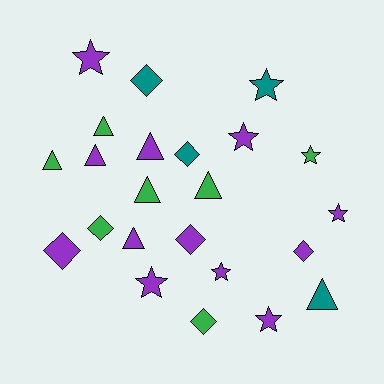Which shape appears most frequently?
Star, with 8 objects.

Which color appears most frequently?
Purple, with 12 objects.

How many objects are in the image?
There are 23 objects.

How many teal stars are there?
There is 1 teal star.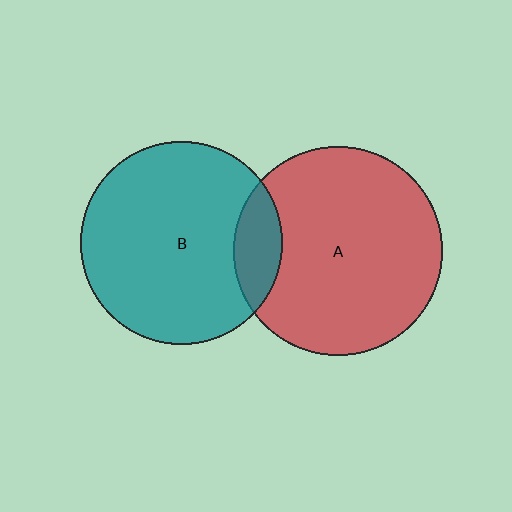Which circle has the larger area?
Circle A (red).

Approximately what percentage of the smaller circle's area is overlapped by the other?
Approximately 15%.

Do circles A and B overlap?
Yes.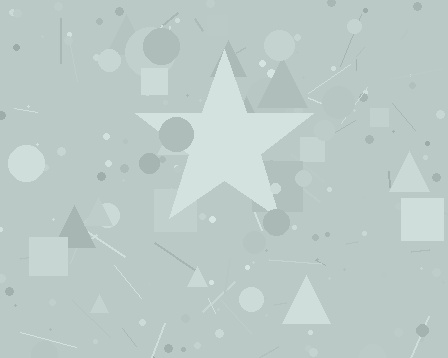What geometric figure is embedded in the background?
A star is embedded in the background.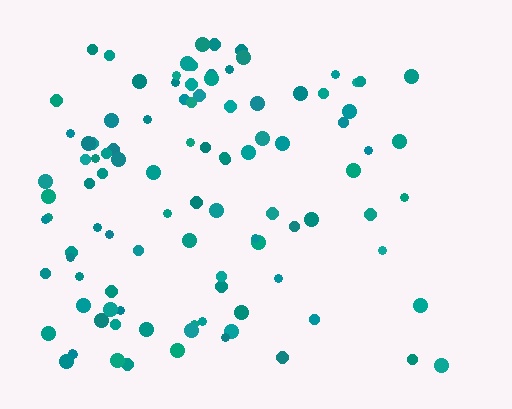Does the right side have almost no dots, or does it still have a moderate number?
Still a moderate number, just noticeably fewer than the left.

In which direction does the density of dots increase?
From right to left, with the left side densest.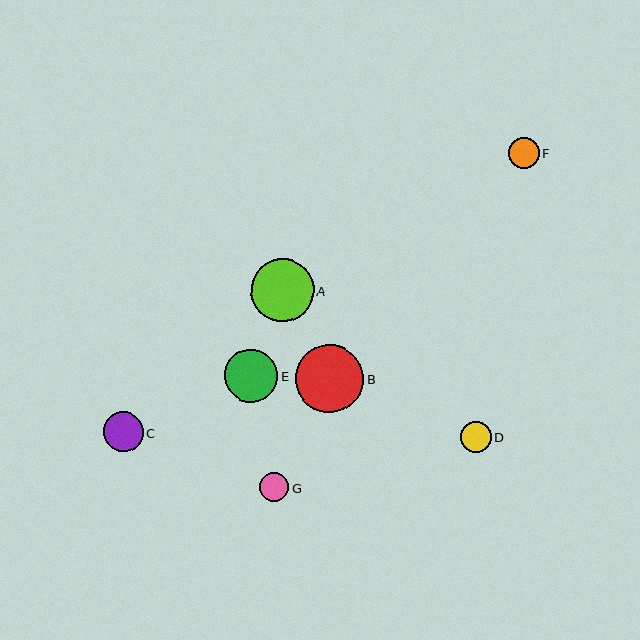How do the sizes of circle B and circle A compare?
Circle B and circle A are approximately the same size.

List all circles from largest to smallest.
From largest to smallest: B, A, E, C, F, D, G.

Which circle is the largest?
Circle B is the largest with a size of approximately 68 pixels.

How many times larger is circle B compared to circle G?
Circle B is approximately 2.3 times the size of circle G.